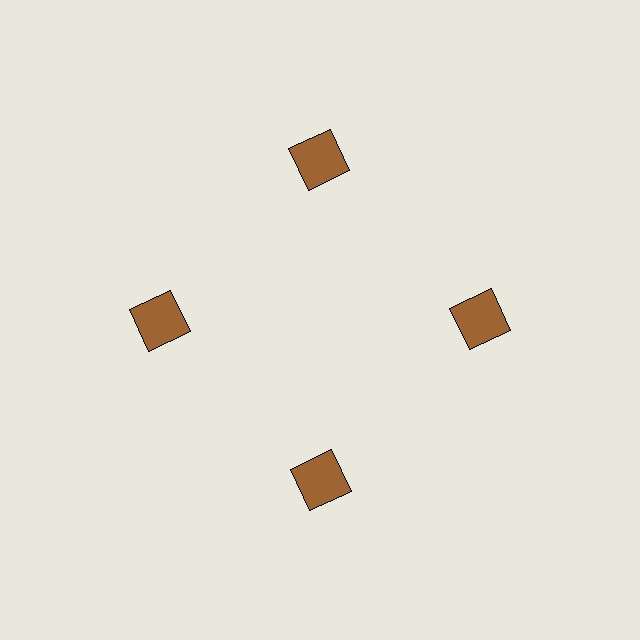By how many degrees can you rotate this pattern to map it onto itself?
The pattern maps onto itself every 90 degrees of rotation.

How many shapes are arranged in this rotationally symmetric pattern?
There are 4 shapes, arranged in 4 groups of 1.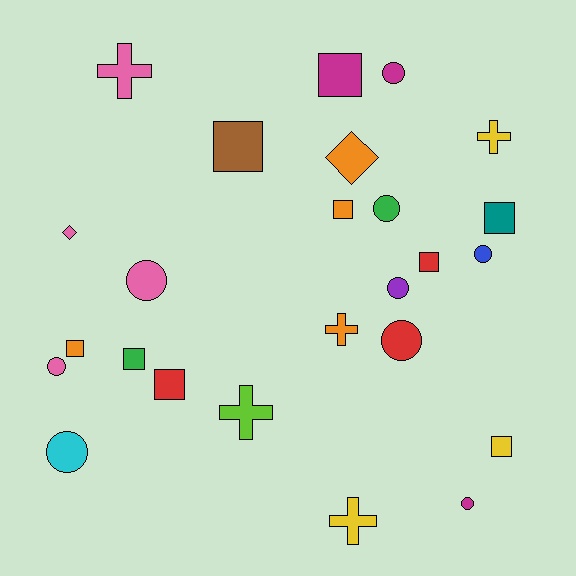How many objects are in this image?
There are 25 objects.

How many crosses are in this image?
There are 5 crosses.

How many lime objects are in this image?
There is 1 lime object.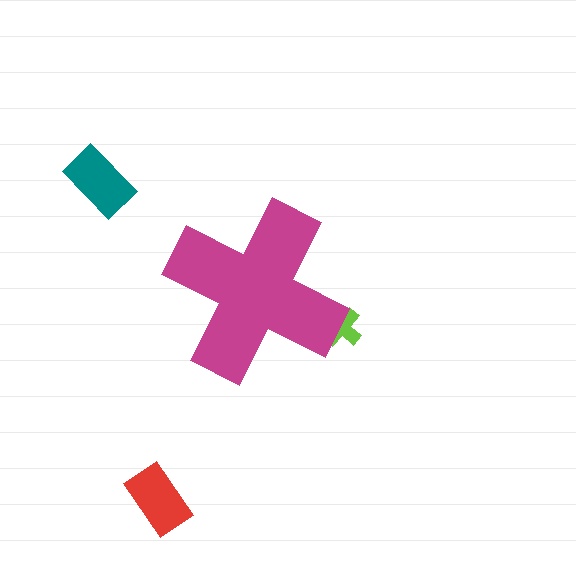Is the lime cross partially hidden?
Yes, the lime cross is partially hidden behind the magenta cross.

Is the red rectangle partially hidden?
No, the red rectangle is fully visible.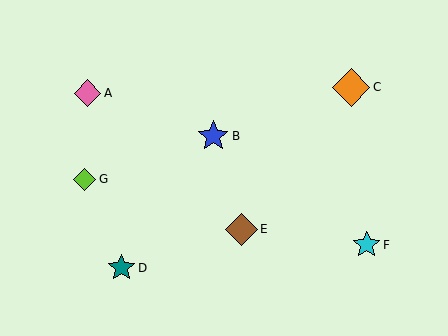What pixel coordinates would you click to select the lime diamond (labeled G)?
Click at (85, 179) to select the lime diamond G.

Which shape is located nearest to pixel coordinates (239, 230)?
The brown diamond (labeled E) at (242, 229) is nearest to that location.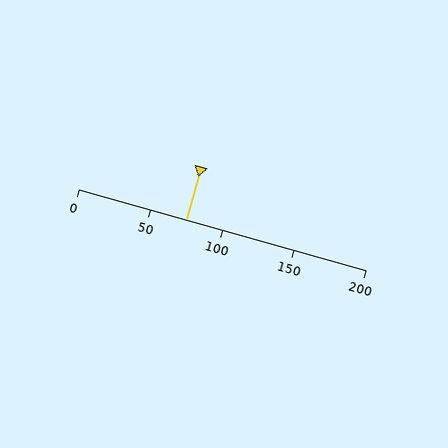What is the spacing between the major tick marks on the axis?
The major ticks are spaced 50 apart.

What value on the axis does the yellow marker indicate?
The marker indicates approximately 75.